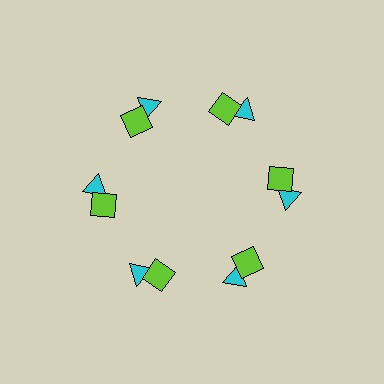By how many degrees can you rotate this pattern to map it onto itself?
The pattern maps onto itself every 60 degrees of rotation.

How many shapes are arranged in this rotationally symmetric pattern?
There are 12 shapes, arranged in 6 groups of 2.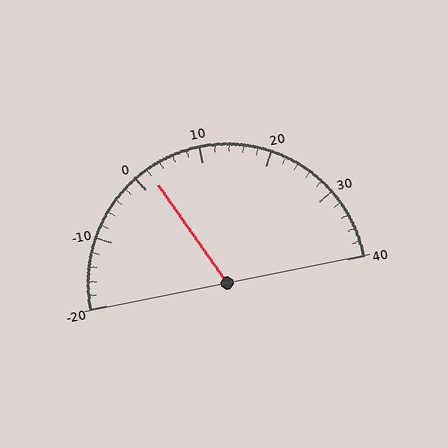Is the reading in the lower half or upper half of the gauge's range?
The reading is in the lower half of the range (-20 to 40).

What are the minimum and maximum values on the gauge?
The gauge ranges from -20 to 40.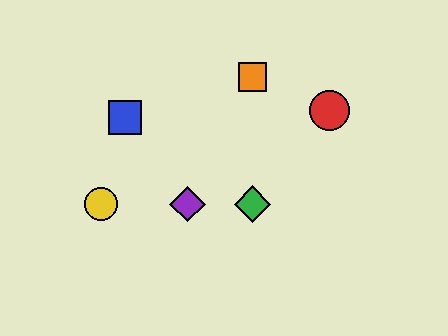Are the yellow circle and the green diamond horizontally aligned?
Yes, both are at y≈204.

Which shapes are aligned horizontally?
The green diamond, the yellow circle, the purple diamond are aligned horizontally.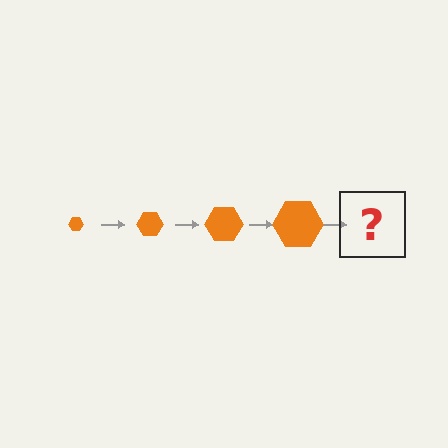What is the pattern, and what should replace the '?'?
The pattern is that the hexagon gets progressively larger each step. The '?' should be an orange hexagon, larger than the previous one.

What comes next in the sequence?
The next element should be an orange hexagon, larger than the previous one.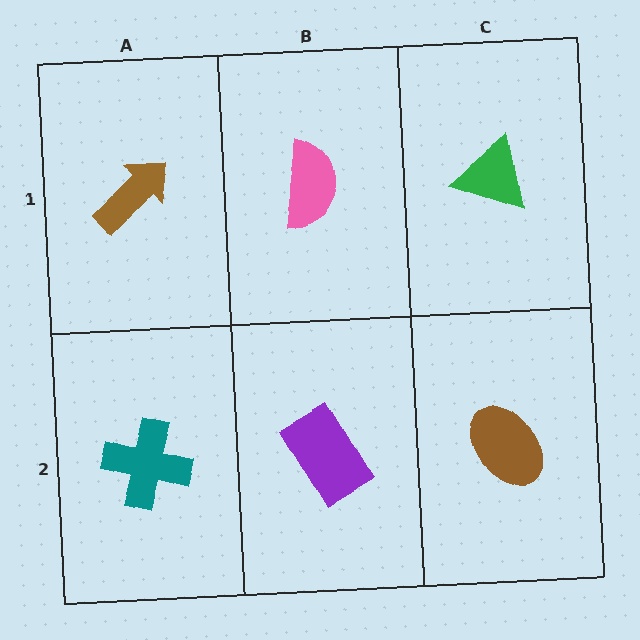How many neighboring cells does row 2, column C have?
2.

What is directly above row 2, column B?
A pink semicircle.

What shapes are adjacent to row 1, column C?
A brown ellipse (row 2, column C), a pink semicircle (row 1, column B).